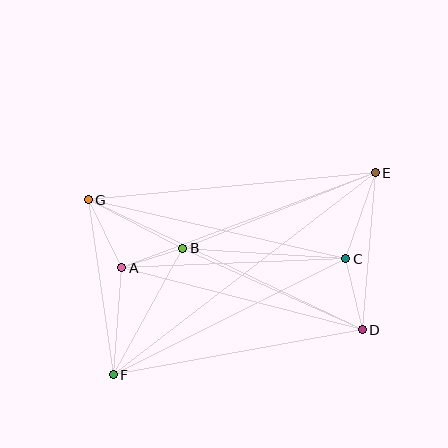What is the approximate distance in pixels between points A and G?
The distance between A and G is approximately 76 pixels.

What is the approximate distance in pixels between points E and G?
The distance between E and G is approximately 289 pixels.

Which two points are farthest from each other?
Points E and F are farthest from each other.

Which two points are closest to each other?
Points A and B are closest to each other.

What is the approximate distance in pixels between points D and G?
The distance between D and G is approximately 304 pixels.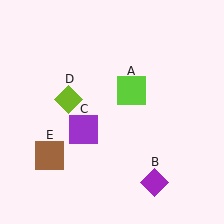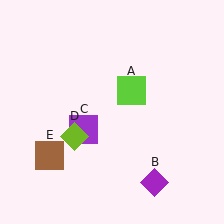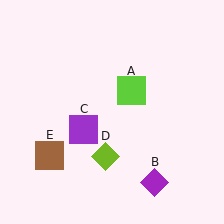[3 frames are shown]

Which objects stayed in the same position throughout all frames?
Lime square (object A) and purple diamond (object B) and purple square (object C) and brown square (object E) remained stationary.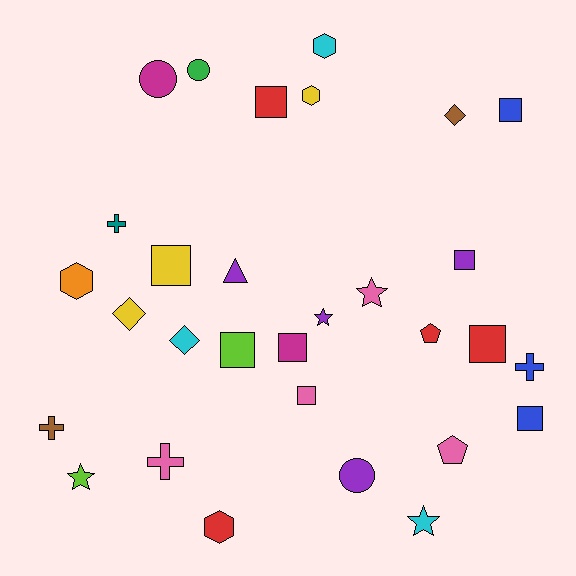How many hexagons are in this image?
There are 4 hexagons.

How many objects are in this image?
There are 30 objects.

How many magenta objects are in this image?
There are 2 magenta objects.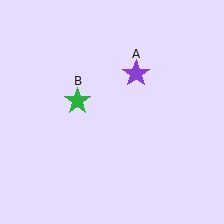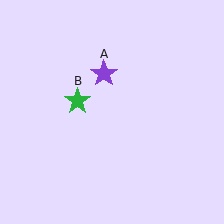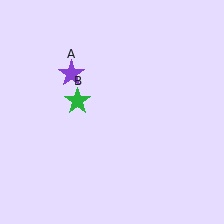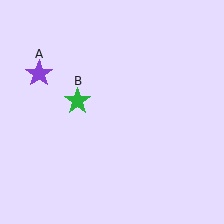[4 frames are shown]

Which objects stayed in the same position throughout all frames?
Green star (object B) remained stationary.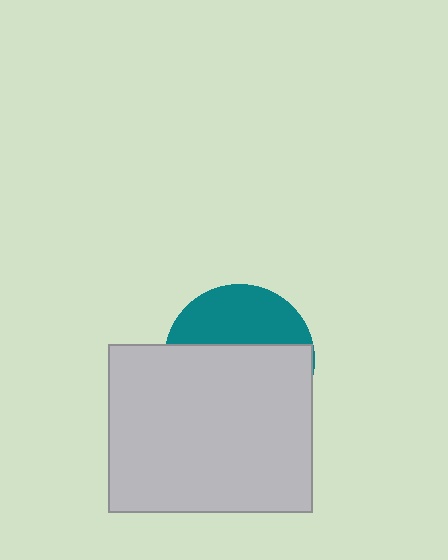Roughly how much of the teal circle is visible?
A small part of it is visible (roughly 37%).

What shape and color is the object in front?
The object in front is a light gray rectangle.